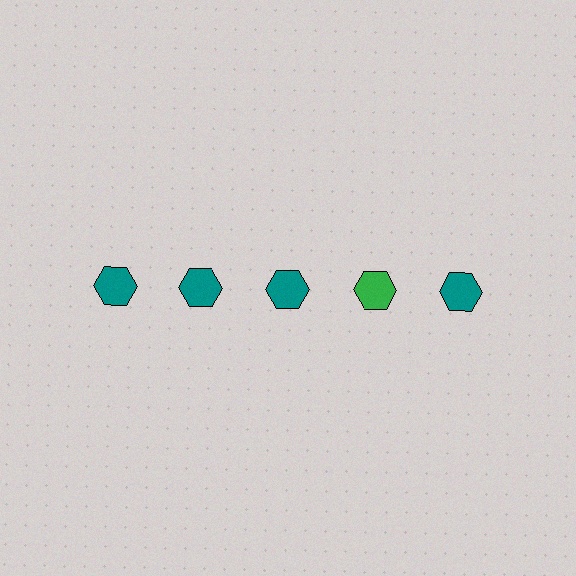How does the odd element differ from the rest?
It has a different color: green instead of teal.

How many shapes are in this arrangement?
There are 5 shapes arranged in a grid pattern.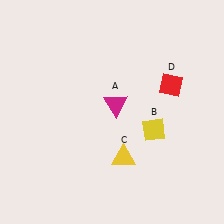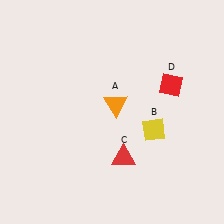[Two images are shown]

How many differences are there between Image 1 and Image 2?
There are 2 differences between the two images.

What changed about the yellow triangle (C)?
In Image 1, C is yellow. In Image 2, it changed to red.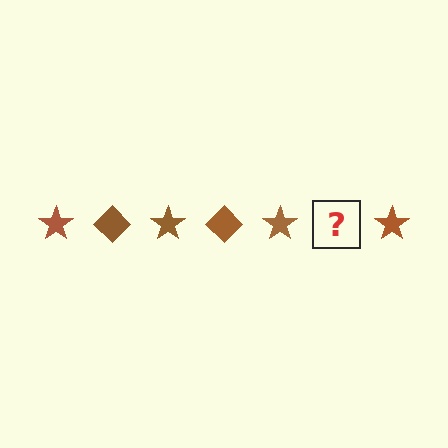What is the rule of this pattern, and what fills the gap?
The rule is that the pattern cycles through star, diamond shapes in brown. The gap should be filled with a brown diamond.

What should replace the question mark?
The question mark should be replaced with a brown diamond.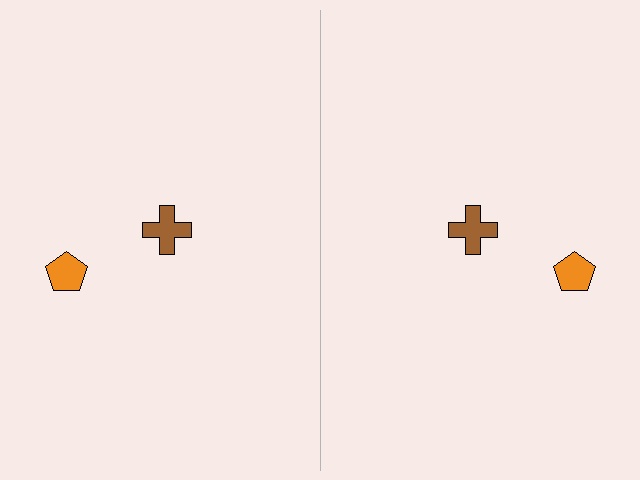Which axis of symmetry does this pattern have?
The pattern has a vertical axis of symmetry running through the center of the image.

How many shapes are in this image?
There are 4 shapes in this image.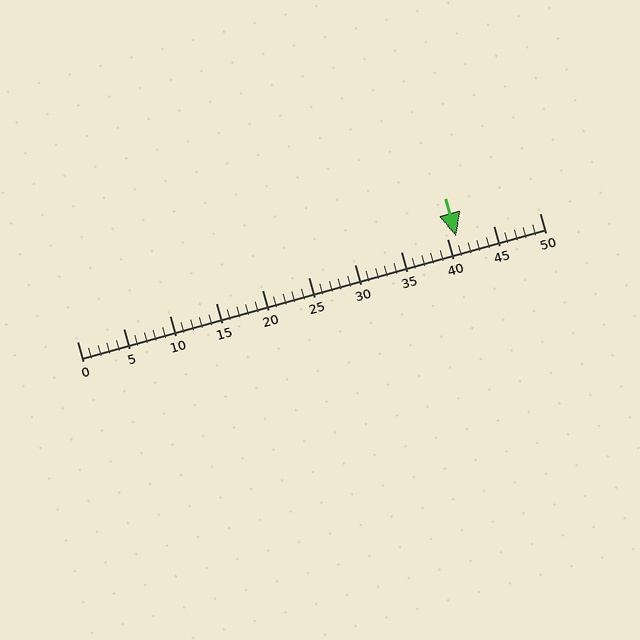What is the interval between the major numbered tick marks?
The major tick marks are spaced 5 units apart.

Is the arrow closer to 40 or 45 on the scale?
The arrow is closer to 40.